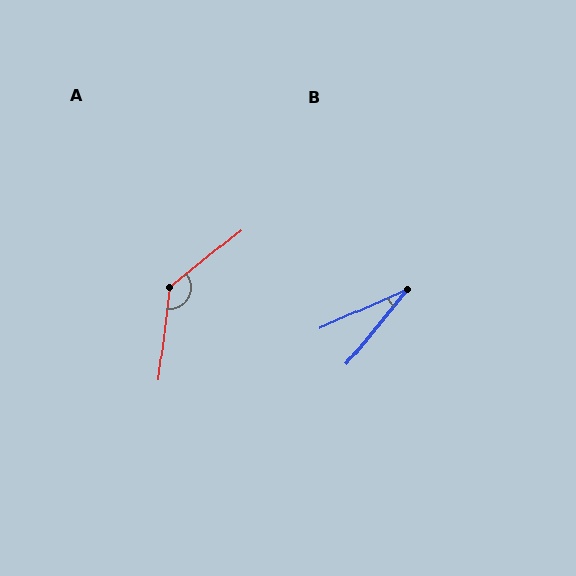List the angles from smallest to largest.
B (27°), A (135°).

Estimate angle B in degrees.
Approximately 27 degrees.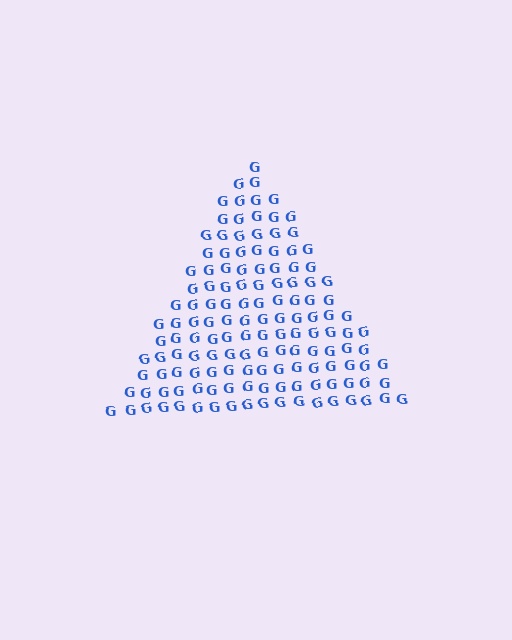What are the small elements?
The small elements are letter G's.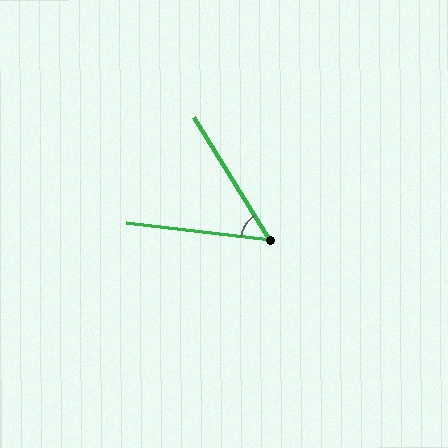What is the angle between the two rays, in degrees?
Approximately 52 degrees.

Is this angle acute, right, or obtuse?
It is acute.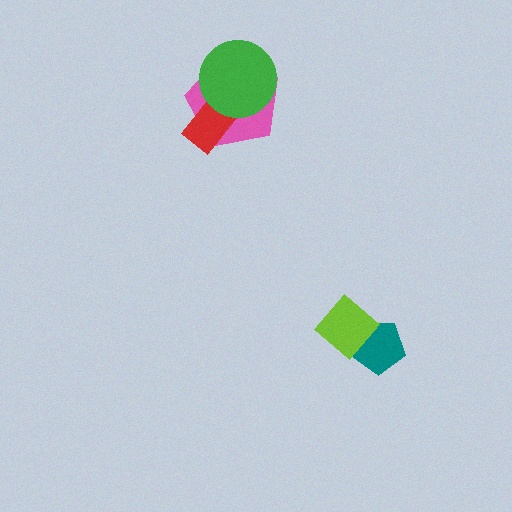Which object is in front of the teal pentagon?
The lime diamond is in front of the teal pentagon.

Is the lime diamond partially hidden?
No, no other shape covers it.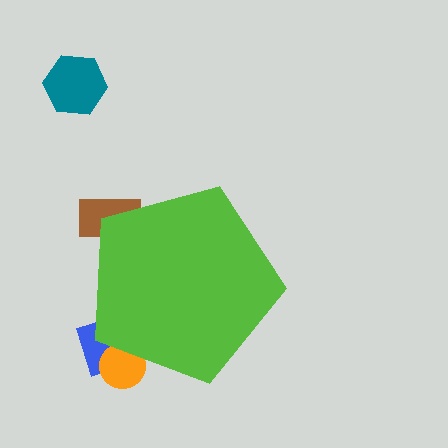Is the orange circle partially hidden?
Yes, the orange circle is partially hidden behind the lime pentagon.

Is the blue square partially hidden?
Yes, the blue square is partially hidden behind the lime pentagon.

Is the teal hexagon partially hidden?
No, the teal hexagon is fully visible.